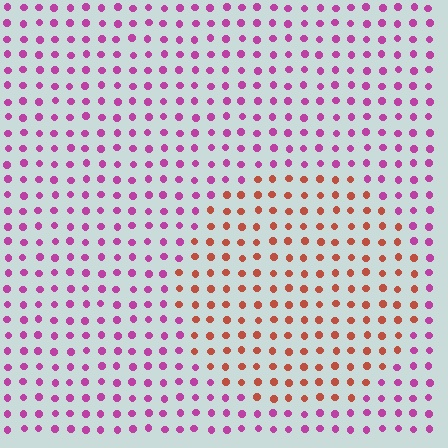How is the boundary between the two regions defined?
The boundary is defined purely by a slight shift in hue (about 55 degrees). Spacing, size, and orientation are identical on both sides.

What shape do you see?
I see a circle.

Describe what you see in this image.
The image is filled with small magenta elements in a uniform arrangement. A circle-shaped region is visible where the elements are tinted to a slightly different hue, forming a subtle color boundary.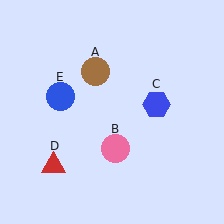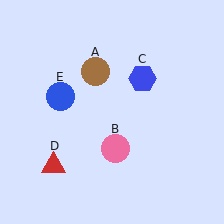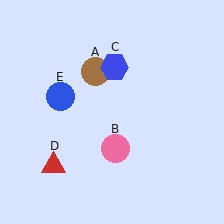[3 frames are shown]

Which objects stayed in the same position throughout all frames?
Brown circle (object A) and pink circle (object B) and red triangle (object D) and blue circle (object E) remained stationary.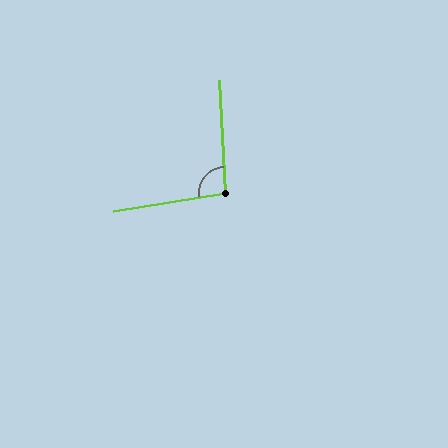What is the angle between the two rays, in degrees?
Approximately 96 degrees.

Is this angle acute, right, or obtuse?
It is obtuse.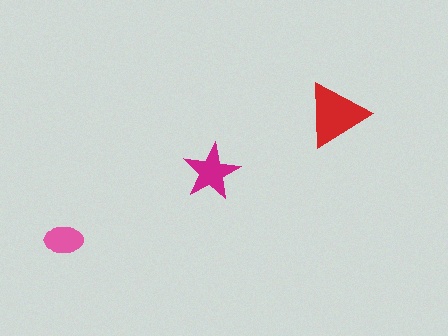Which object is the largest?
The red triangle.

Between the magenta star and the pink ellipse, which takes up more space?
The magenta star.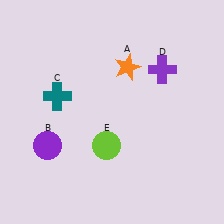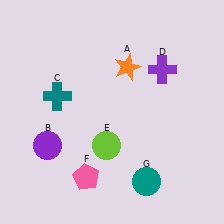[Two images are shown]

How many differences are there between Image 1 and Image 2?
There are 2 differences between the two images.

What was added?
A pink pentagon (F), a teal circle (G) were added in Image 2.